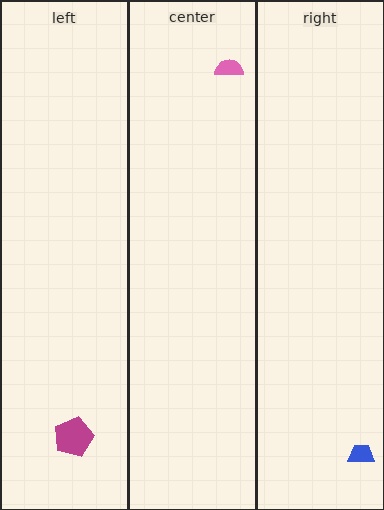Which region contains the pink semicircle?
The center region.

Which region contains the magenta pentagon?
The left region.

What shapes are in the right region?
The blue trapezoid.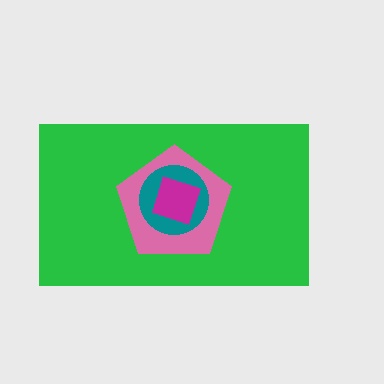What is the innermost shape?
The magenta diamond.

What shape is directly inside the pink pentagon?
The teal circle.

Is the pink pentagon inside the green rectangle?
Yes.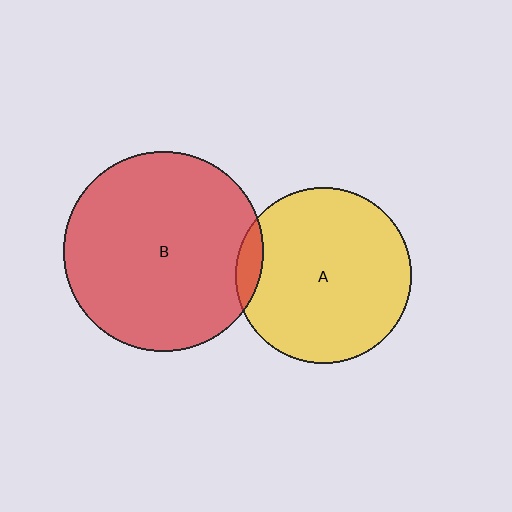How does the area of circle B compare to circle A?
Approximately 1.3 times.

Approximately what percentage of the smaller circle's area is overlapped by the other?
Approximately 5%.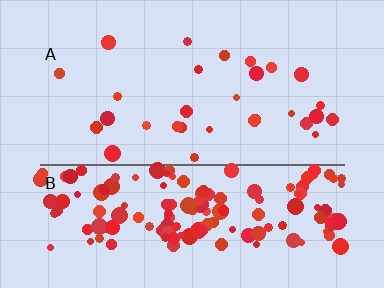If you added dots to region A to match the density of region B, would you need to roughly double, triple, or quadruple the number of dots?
Approximately quadruple.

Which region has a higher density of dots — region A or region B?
B (the bottom).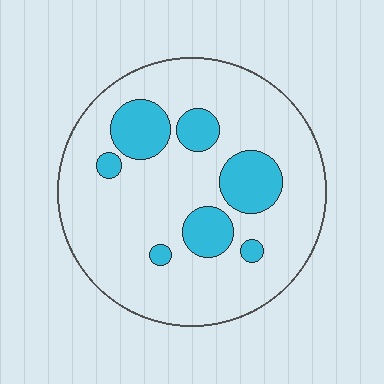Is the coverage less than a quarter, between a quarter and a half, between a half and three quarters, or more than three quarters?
Less than a quarter.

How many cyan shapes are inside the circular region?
7.